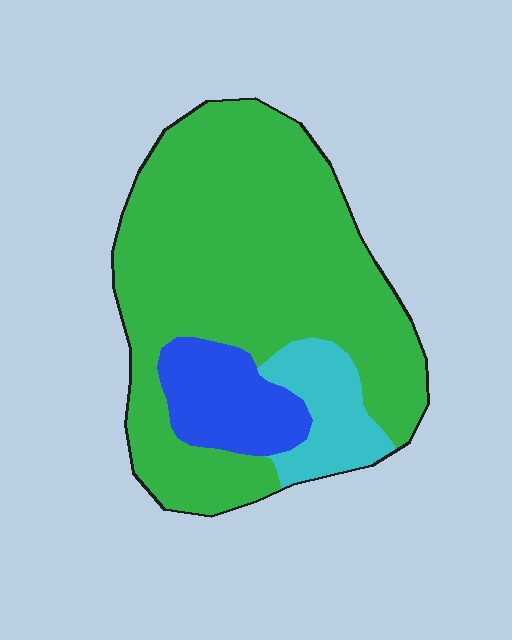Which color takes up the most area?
Green, at roughly 75%.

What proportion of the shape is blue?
Blue covers roughly 15% of the shape.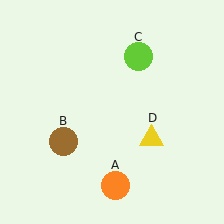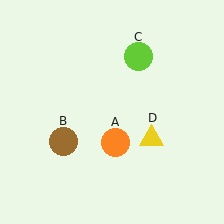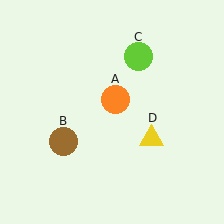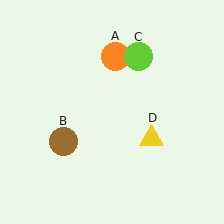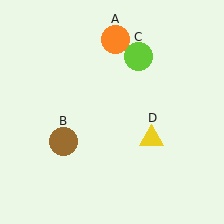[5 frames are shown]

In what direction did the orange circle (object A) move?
The orange circle (object A) moved up.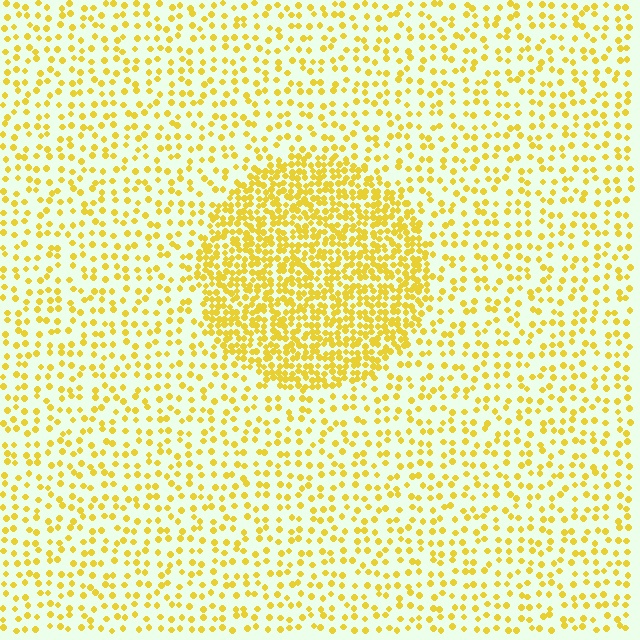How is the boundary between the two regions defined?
The boundary is defined by a change in element density (approximately 2.7x ratio). All elements are the same color, size, and shape.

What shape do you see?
I see a circle.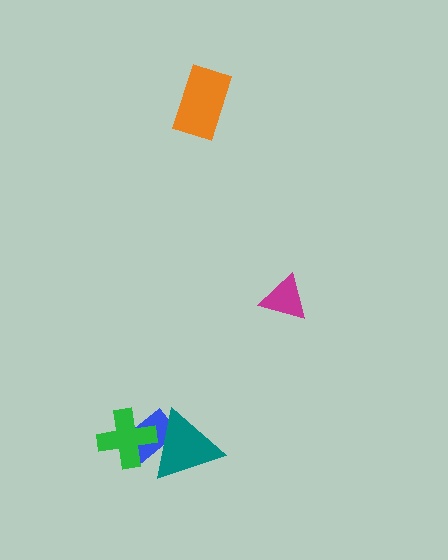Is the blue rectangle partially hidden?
Yes, it is partially covered by another shape.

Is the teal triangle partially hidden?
Yes, it is partially covered by another shape.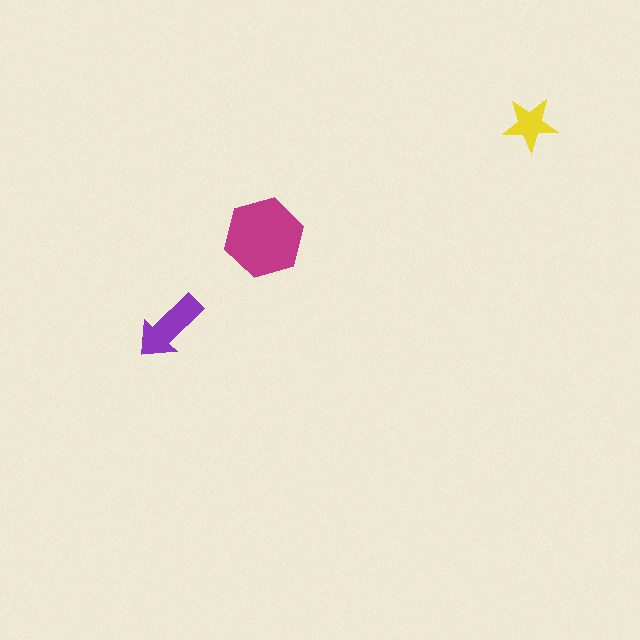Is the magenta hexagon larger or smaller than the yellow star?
Larger.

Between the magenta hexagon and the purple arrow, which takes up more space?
The magenta hexagon.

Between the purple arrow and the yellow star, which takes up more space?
The purple arrow.